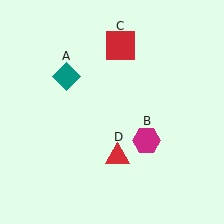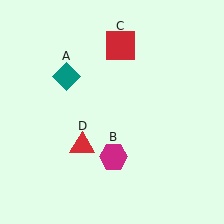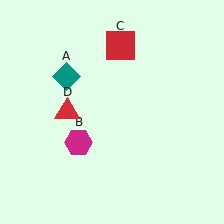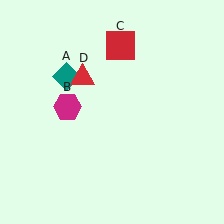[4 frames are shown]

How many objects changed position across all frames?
2 objects changed position: magenta hexagon (object B), red triangle (object D).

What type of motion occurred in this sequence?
The magenta hexagon (object B), red triangle (object D) rotated clockwise around the center of the scene.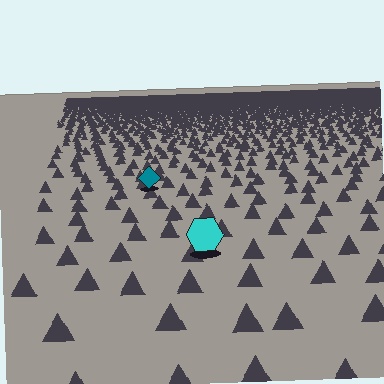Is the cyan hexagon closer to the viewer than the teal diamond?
Yes. The cyan hexagon is closer — you can tell from the texture gradient: the ground texture is coarser near it.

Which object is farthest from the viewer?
The teal diamond is farthest from the viewer. It appears smaller and the ground texture around it is denser.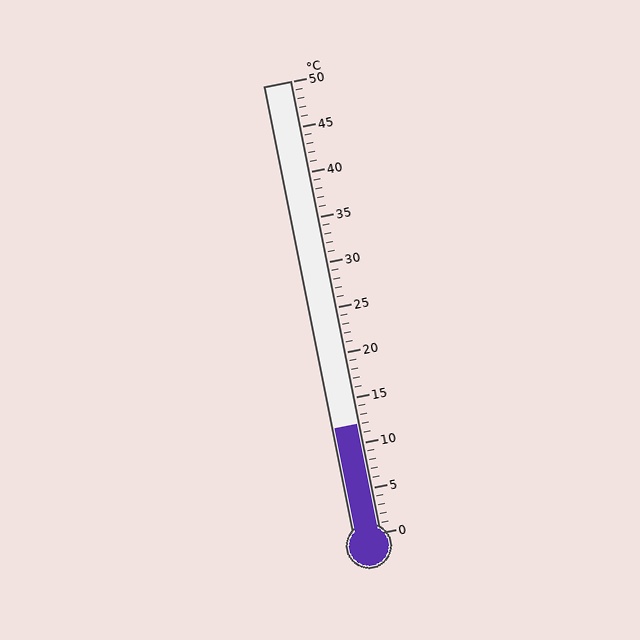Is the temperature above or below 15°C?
The temperature is below 15°C.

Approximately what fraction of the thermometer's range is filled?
The thermometer is filled to approximately 25% of its range.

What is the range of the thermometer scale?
The thermometer scale ranges from 0°C to 50°C.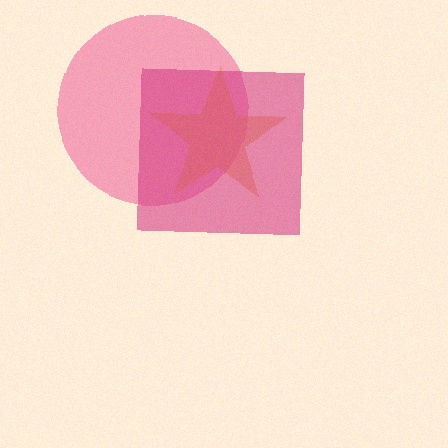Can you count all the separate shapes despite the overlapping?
Yes, there are 3 separate shapes.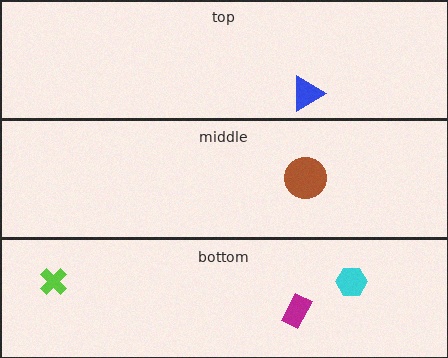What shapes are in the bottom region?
The magenta rectangle, the cyan hexagon, the lime cross.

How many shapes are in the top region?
1.